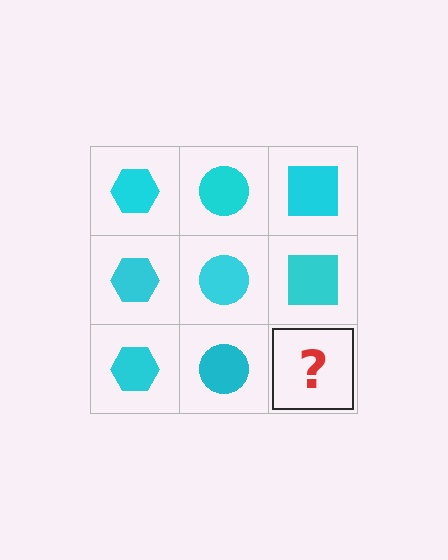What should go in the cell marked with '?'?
The missing cell should contain a cyan square.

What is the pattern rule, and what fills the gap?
The rule is that each column has a consistent shape. The gap should be filled with a cyan square.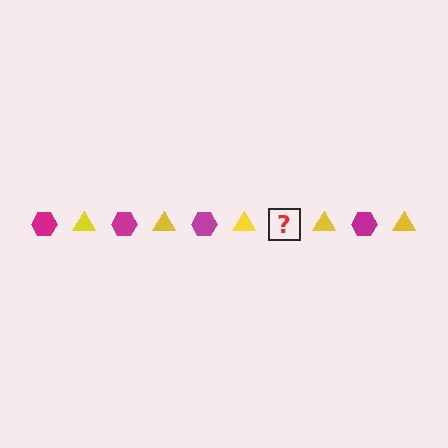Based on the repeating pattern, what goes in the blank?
The blank should be a magenta hexagon.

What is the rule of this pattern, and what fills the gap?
The rule is that the pattern alternates between magenta hexagon and yellow triangle. The gap should be filled with a magenta hexagon.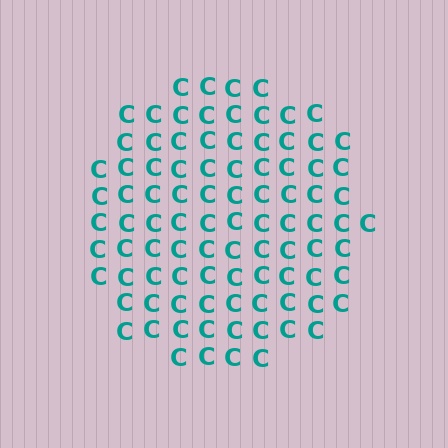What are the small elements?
The small elements are letter C's.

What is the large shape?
The large shape is a circle.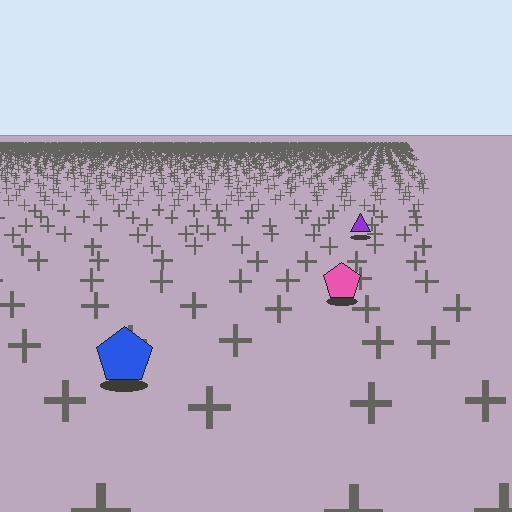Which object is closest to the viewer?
The blue pentagon is closest. The texture marks near it are larger and more spread out.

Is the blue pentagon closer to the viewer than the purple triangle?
Yes. The blue pentagon is closer — you can tell from the texture gradient: the ground texture is coarser near it.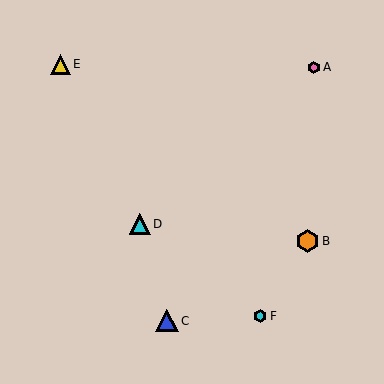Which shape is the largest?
The orange hexagon (labeled B) is the largest.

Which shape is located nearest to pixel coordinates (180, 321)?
The blue triangle (labeled C) at (167, 321) is nearest to that location.